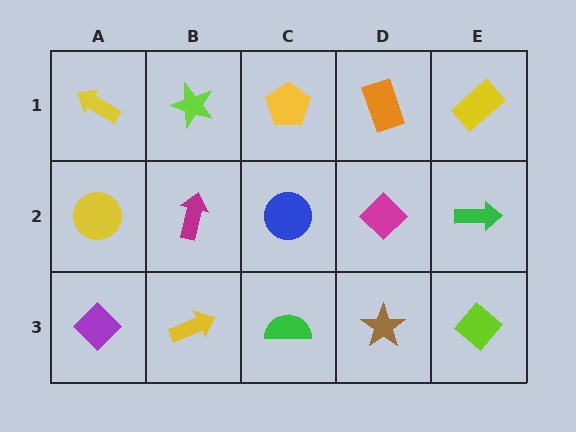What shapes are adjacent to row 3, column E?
A green arrow (row 2, column E), a brown star (row 3, column D).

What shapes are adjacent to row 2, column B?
A lime star (row 1, column B), a yellow arrow (row 3, column B), a yellow circle (row 2, column A), a blue circle (row 2, column C).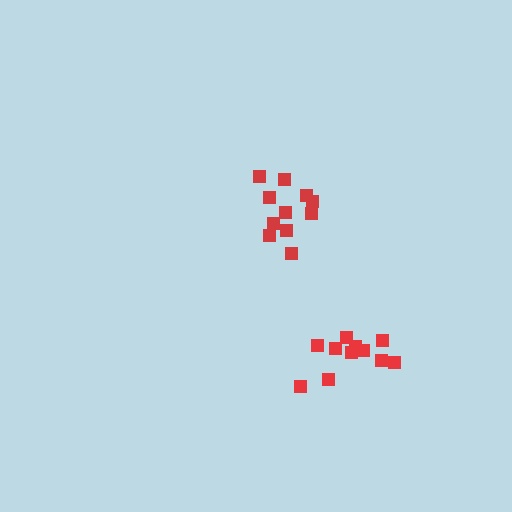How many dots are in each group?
Group 1: 11 dots, Group 2: 11 dots (22 total).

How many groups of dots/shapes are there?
There are 2 groups.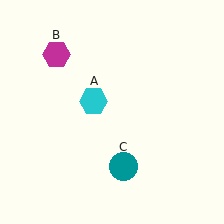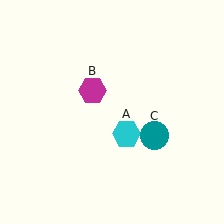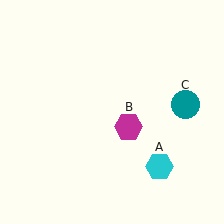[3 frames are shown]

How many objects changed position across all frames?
3 objects changed position: cyan hexagon (object A), magenta hexagon (object B), teal circle (object C).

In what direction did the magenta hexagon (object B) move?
The magenta hexagon (object B) moved down and to the right.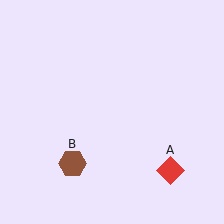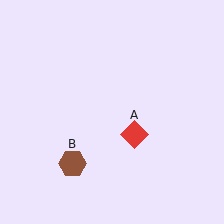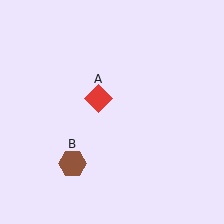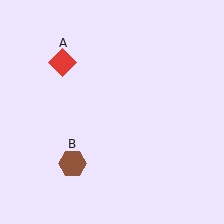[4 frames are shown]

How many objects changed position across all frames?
1 object changed position: red diamond (object A).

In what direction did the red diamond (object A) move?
The red diamond (object A) moved up and to the left.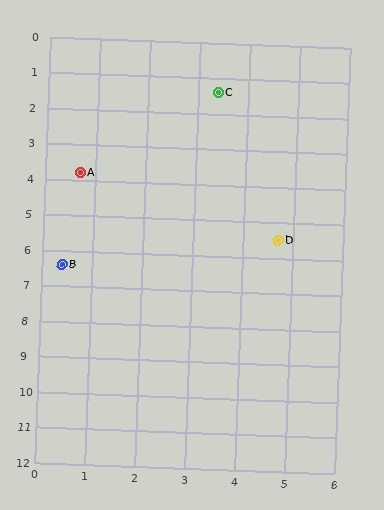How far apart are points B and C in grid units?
Points B and C are about 5.8 grid units apart.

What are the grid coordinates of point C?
Point C is at approximately (3.4, 1.4).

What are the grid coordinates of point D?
Point D is at approximately (4.7, 5.5).